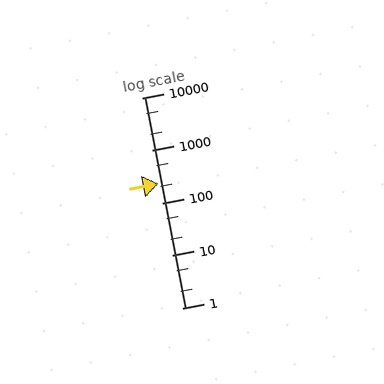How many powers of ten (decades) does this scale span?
The scale spans 4 decades, from 1 to 10000.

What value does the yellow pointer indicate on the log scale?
The pointer indicates approximately 230.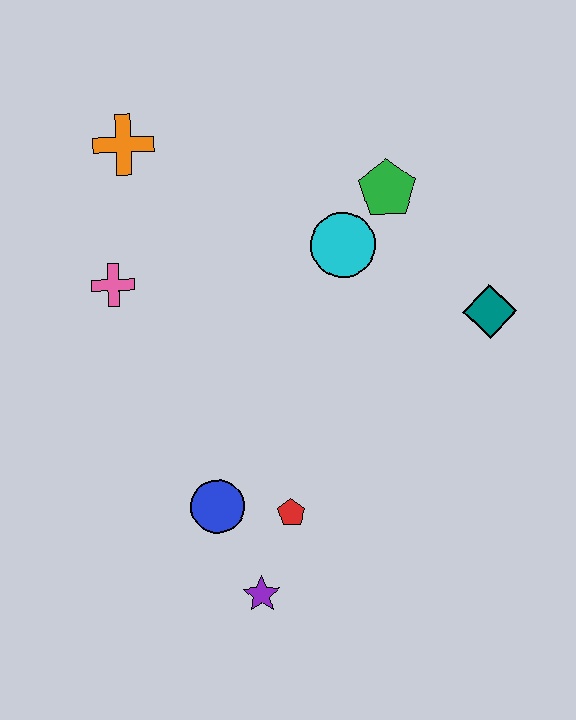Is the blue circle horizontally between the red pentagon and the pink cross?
Yes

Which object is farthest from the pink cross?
The teal diamond is farthest from the pink cross.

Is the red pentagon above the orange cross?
No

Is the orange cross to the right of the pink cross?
Yes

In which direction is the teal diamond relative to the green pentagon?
The teal diamond is below the green pentagon.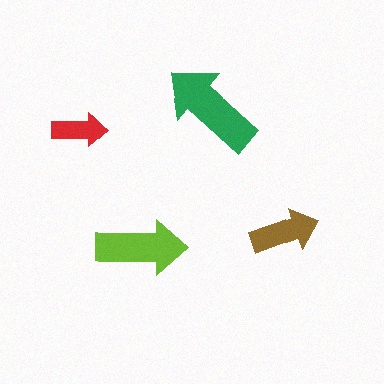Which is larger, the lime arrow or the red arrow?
The lime one.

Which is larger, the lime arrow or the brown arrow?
The lime one.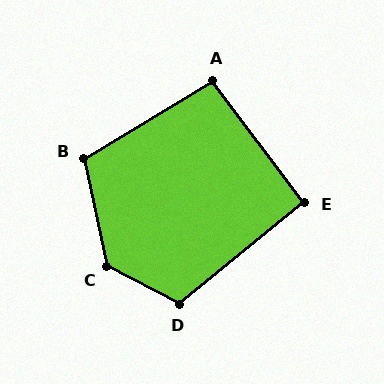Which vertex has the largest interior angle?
C, at approximately 130 degrees.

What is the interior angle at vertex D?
Approximately 113 degrees (obtuse).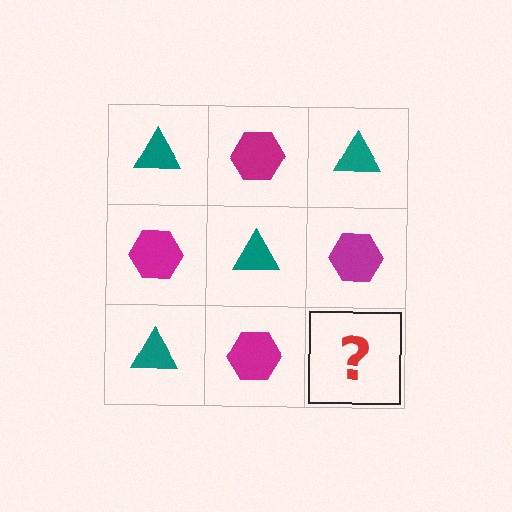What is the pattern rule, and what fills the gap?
The rule is that it alternates teal triangle and magenta hexagon in a checkerboard pattern. The gap should be filled with a teal triangle.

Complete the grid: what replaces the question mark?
The question mark should be replaced with a teal triangle.